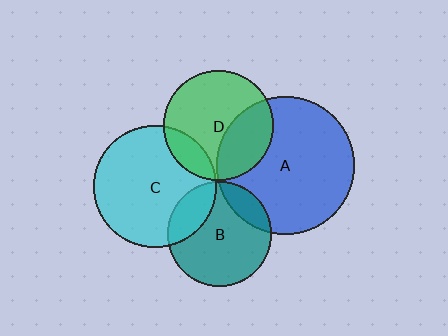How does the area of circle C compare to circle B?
Approximately 1.4 times.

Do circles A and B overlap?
Yes.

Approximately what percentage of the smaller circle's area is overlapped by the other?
Approximately 15%.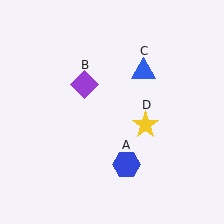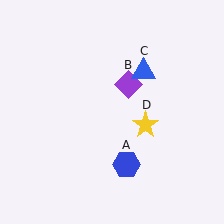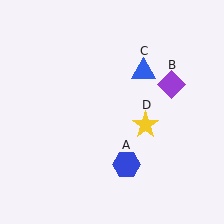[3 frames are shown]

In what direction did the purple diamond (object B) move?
The purple diamond (object B) moved right.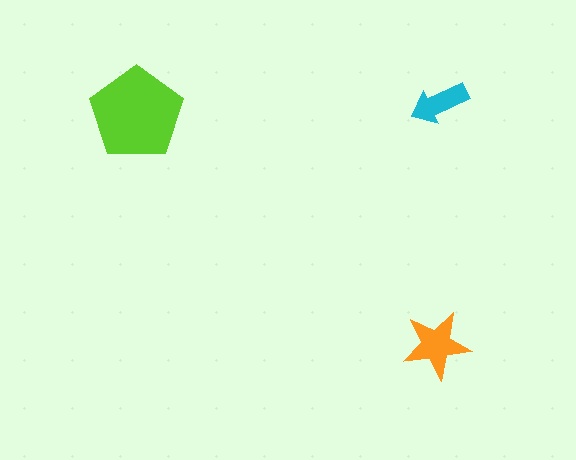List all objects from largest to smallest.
The lime pentagon, the orange star, the cyan arrow.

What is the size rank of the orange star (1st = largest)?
2nd.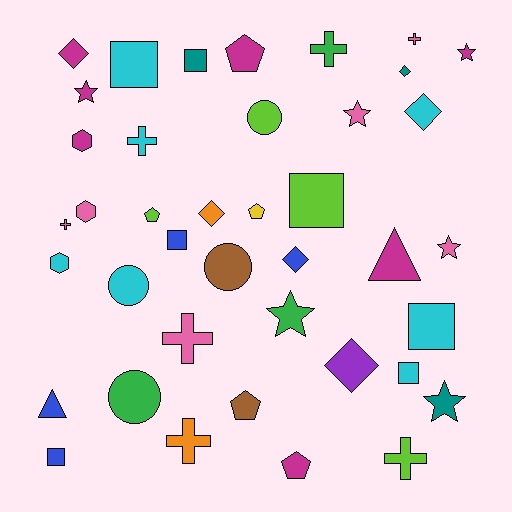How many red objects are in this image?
There are no red objects.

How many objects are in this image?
There are 40 objects.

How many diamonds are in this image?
There are 6 diamonds.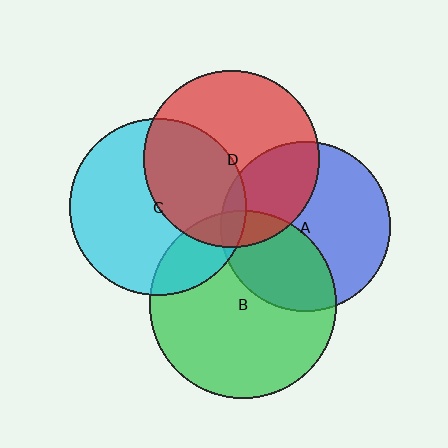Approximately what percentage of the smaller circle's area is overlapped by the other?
Approximately 20%.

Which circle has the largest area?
Circle B (green).